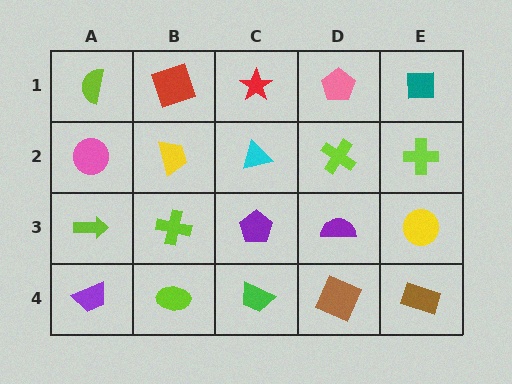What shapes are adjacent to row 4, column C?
A purple pentagon (row 3, column C), a lime ellipse (row 4, column B), a brown square (row 4, column D).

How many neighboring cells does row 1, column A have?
2.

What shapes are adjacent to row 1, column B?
A yellow trapezoid (row 2, column B), a lime semicircle (row 1, column A), a red star (row 1, column C).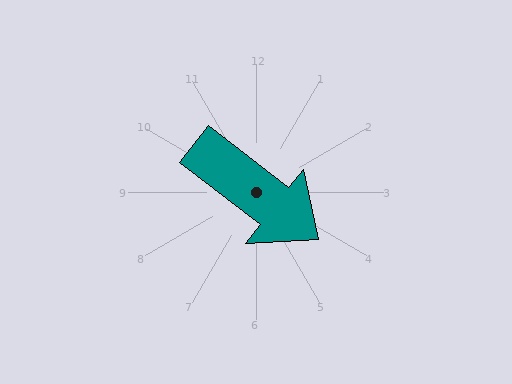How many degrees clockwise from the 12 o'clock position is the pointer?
Approximately 128 degrees.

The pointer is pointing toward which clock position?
Roughly 4 o'clock.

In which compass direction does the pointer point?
Southeast.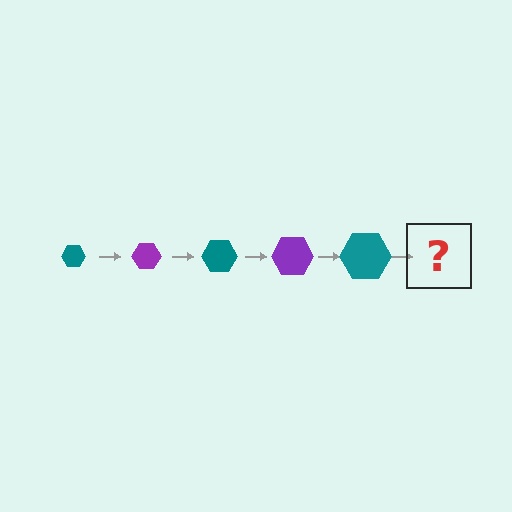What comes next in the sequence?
The next element should be a purple hexagon, larger than the previous one.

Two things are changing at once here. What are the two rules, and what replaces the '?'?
The two rules are that the hexagon grows larger each step and the color cycles through teal and purple. The '?' should be a purple hexagon, larger than the previous one.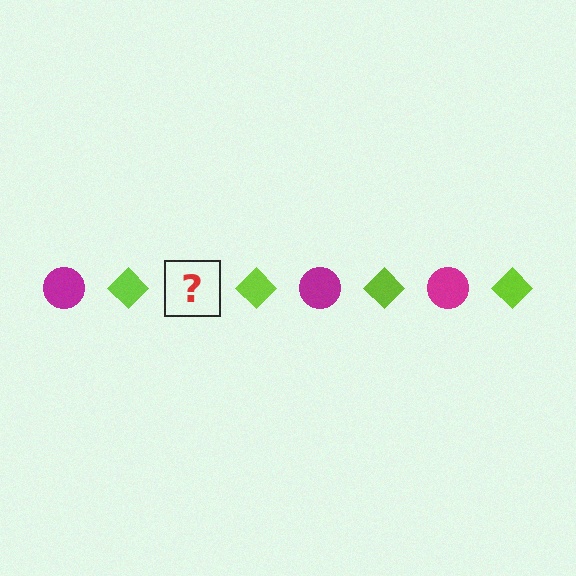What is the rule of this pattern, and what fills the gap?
The rule is that the pattern alternates between magenta circle and lime diamond. The gap should be filled with a magenta circle.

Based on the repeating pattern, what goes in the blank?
The blank should be a magenta circle.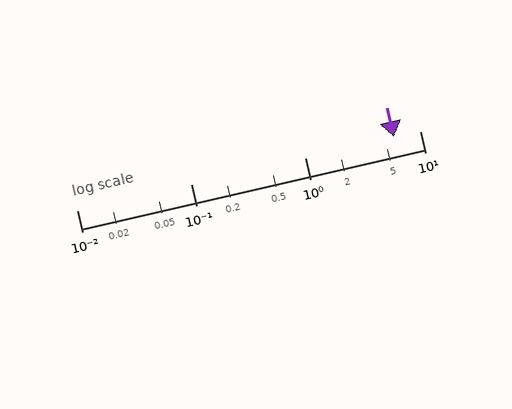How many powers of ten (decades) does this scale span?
The scale spans 3 decades, from 0.01 to 10.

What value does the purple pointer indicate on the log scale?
The pointer indicates approximately 6.